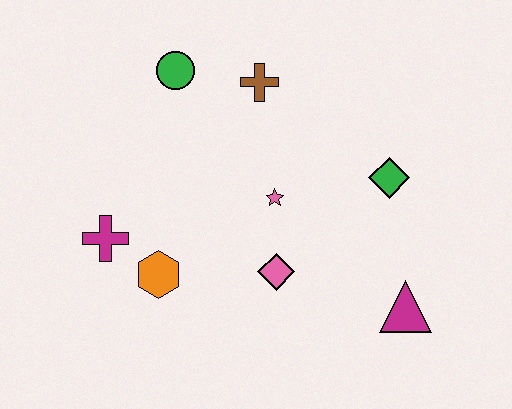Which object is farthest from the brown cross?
The magenta triangle is farthest from the brown cross.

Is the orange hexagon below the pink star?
Yes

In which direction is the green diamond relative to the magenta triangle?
The green diamond is above the magenta triangle.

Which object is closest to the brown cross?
The green circle is closest to the brown cross.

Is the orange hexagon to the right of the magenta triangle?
No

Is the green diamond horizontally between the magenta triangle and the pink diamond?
Yes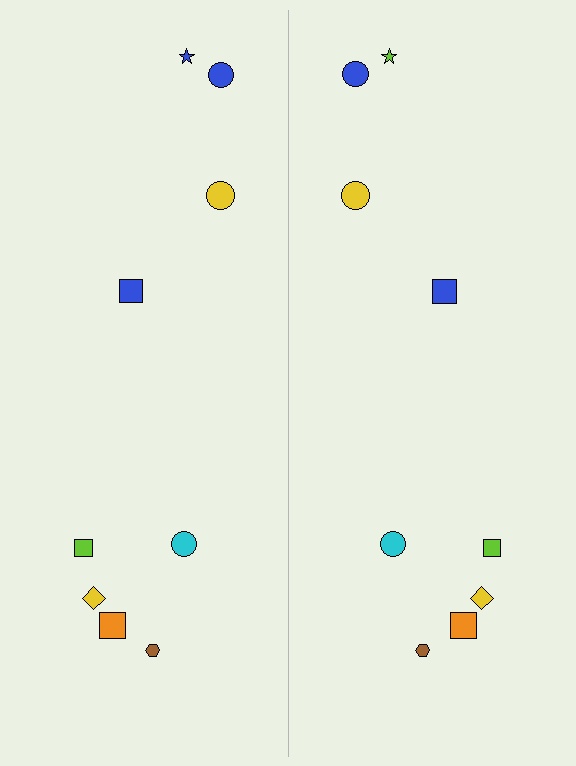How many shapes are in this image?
There are 18 shapes in this image.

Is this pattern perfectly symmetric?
No, the pattern is not perfectly symmetric. The lime star on the right side breaks the symmetry — its mirror counterpart is blue.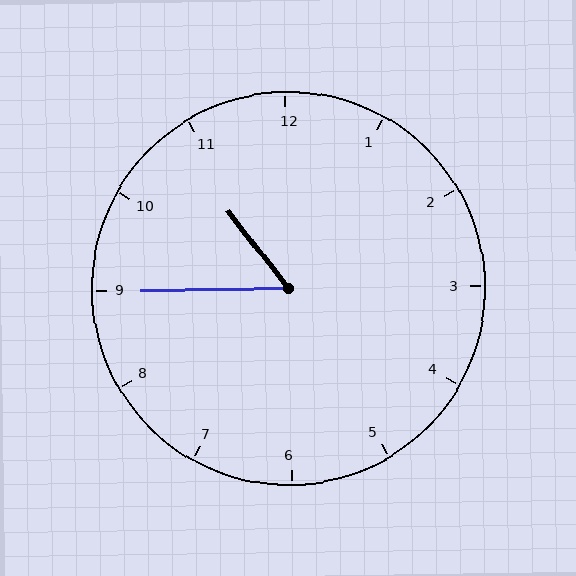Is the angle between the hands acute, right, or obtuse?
It is acute.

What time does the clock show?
10:45.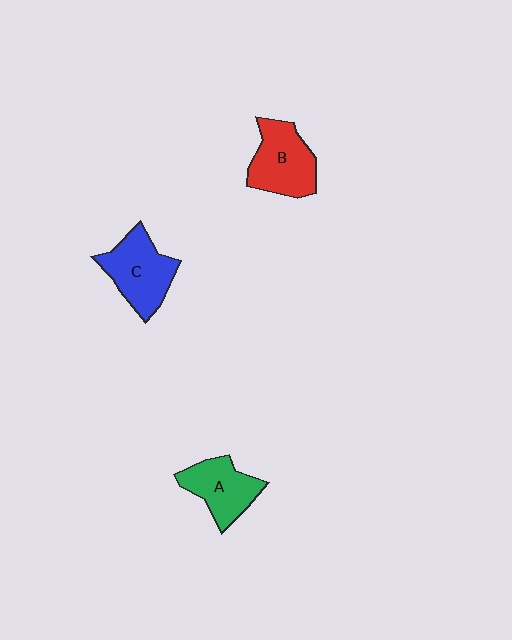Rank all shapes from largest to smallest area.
From largest to smallest: C (blue), B (red), A (green).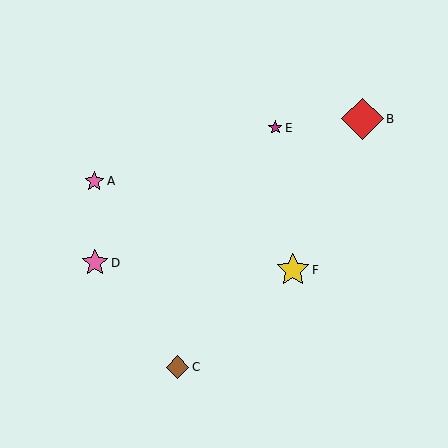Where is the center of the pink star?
The center of the pink star is at (94, 181).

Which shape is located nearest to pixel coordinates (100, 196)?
The pink star (labeled A) at (94, 181) is nearest to that location.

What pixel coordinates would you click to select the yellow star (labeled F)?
Click at (293, 270) to select the yellow star F.